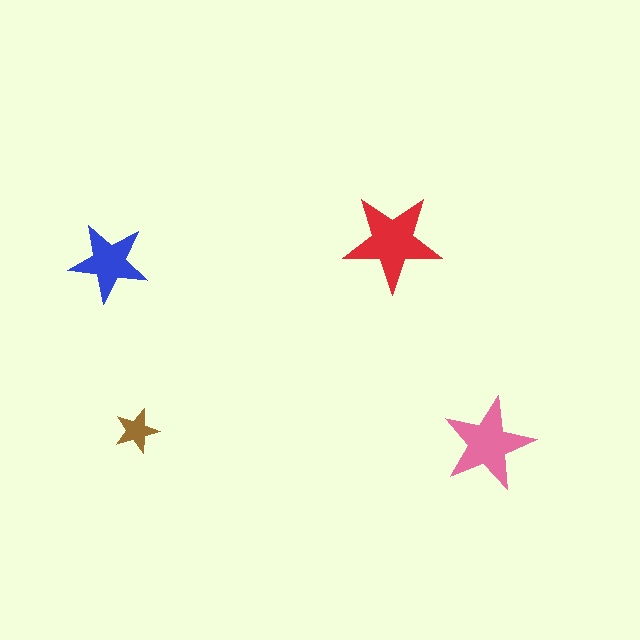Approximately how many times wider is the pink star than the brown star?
About 2 times wider.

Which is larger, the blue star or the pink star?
The pink one.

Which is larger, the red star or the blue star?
The red one.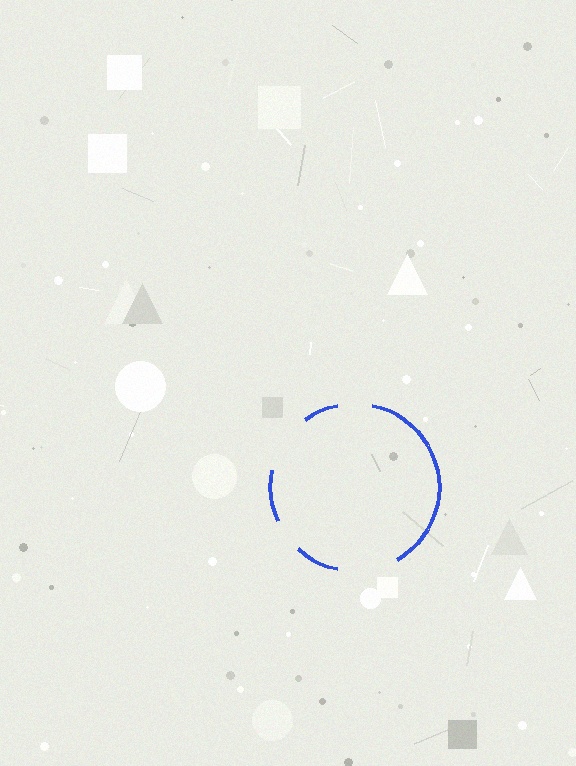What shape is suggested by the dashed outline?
The dashed outline suggests a circle.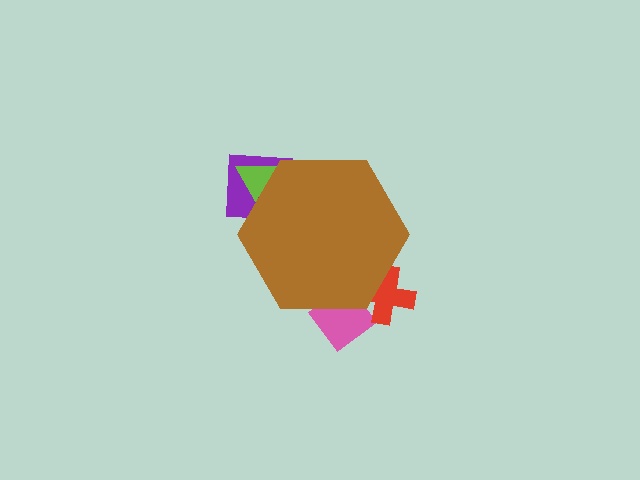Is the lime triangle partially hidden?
Yes, the lime triangle is partially hidden behind the brown hexagon.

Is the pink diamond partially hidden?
Yes, the pink diamond is partially hidden behind the brown hexagon.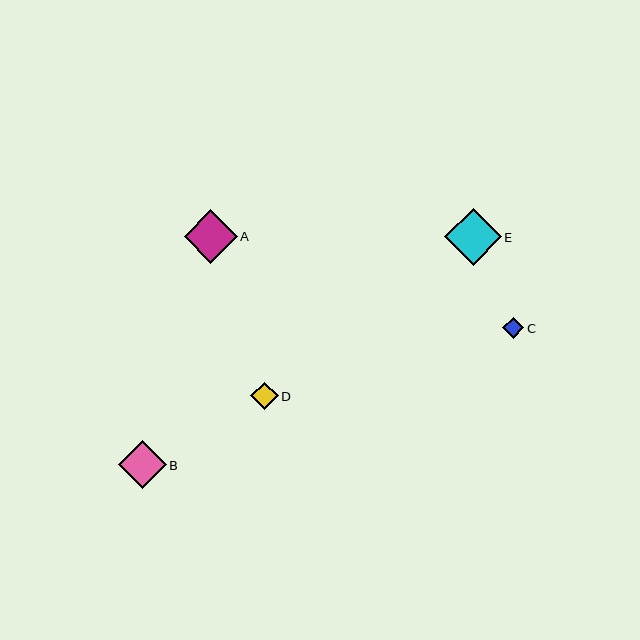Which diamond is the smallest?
Diamond C is the smallest with a size of approximately 21 pixels.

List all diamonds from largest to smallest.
From largest to smallest: E, A, B, D, C.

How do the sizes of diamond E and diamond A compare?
Diamond E and diamond A are approximately the same size.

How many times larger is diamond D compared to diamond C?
Diamond D is approximately 1.3 times the size of diamond C.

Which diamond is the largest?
Diamond E is the largest with a size of approximately 57 pixels.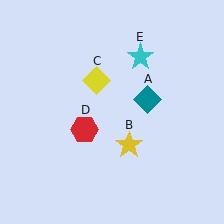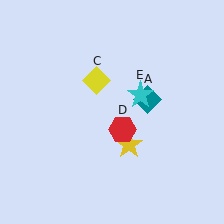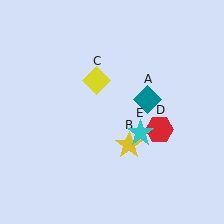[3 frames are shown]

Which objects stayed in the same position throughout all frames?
Teal diamond (object A) and yellow star (object B) and yellow diamond (object C) remained stationary.